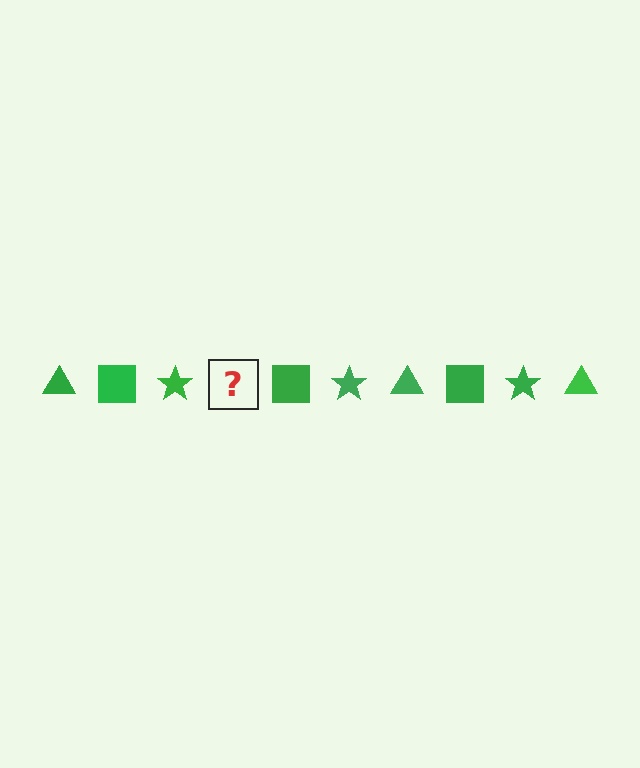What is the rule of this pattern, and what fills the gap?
The rule is that the pattern cycles through triangle, square, star shapes in green. The gap should be filled with a green triangle.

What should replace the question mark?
The question mark should be replaced with a green triangle.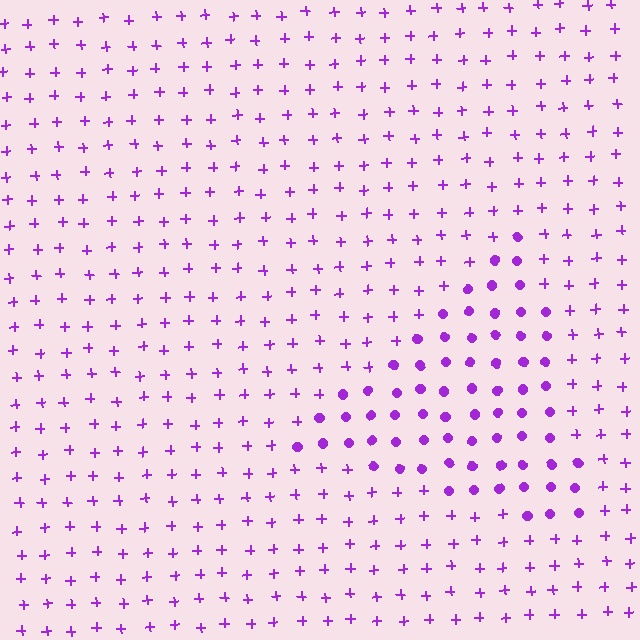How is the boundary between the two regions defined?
The boundary is defined by a change in element shape: circles inside vs. plus signs outside. All elements share the same color and spacing.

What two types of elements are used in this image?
The image uses circles inside the triangle region and plus signs outside it.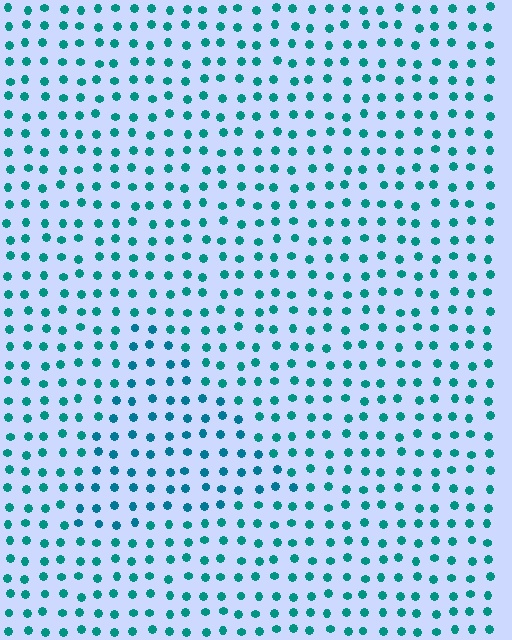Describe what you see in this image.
The image is filled with small teal elements in a uniform arrangement. A triangle-shaped region is visible where the elements are tinted to a slightly different hue, forming a subtle color boundary.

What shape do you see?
I see a triangle.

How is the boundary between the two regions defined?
The boundary is defined purely by a slight shift in hue (about 19 degrees). Spacing, size, and orientation are identical on both sides.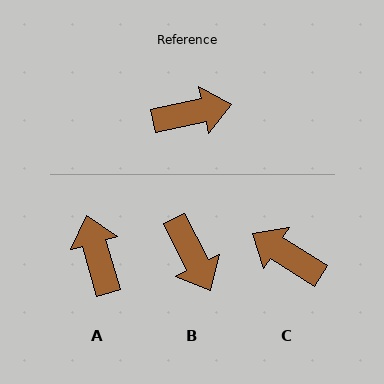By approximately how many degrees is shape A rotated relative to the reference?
Approximately 94 degrees counter-clockwise.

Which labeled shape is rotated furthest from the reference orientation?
C, about 136 degrees away.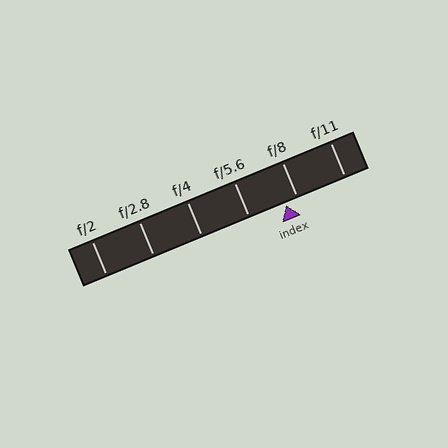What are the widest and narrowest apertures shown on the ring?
The widest aperture shown is f/2 and the narrowest is f/11.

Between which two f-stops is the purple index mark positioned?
The index mark is between f/5.6 and f/8.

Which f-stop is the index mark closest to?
The index mark is closest to f/8.